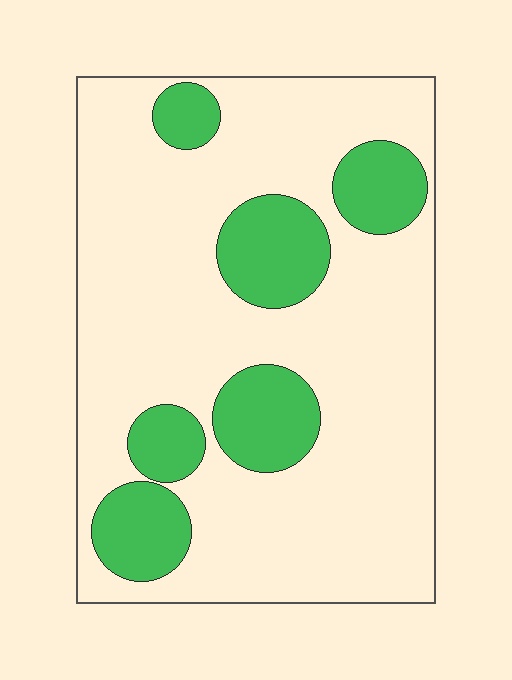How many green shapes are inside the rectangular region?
6.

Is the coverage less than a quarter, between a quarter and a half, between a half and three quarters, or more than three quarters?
Less than a quarter.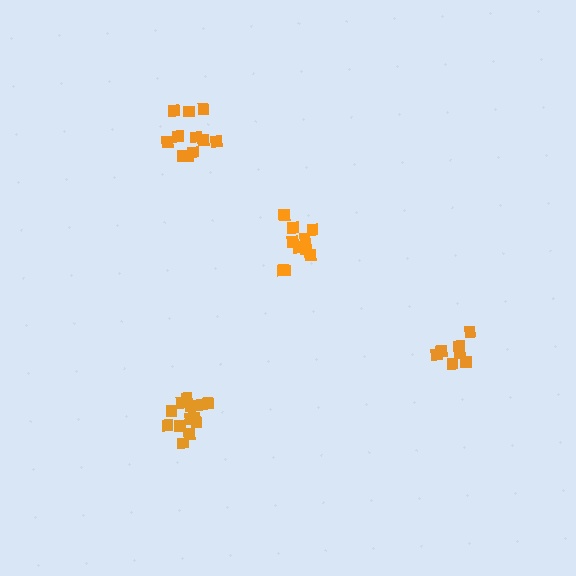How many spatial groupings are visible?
There are 4 spatial groupings.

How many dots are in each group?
Group 1: 10 dots, Group 2: 7 dots, Group 3: 11 dots, Group 4: 13 dots (41 total).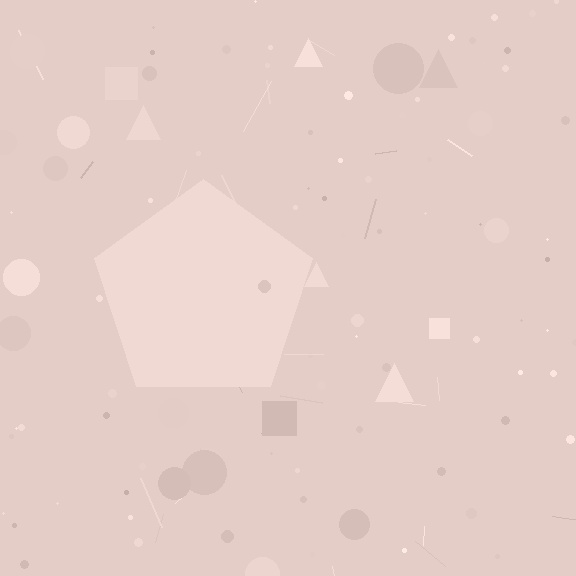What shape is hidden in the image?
A pentagon is hidden in the image.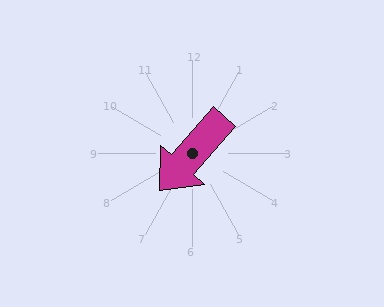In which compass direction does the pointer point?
Southwest.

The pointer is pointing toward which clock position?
Roughly 7 o'clock.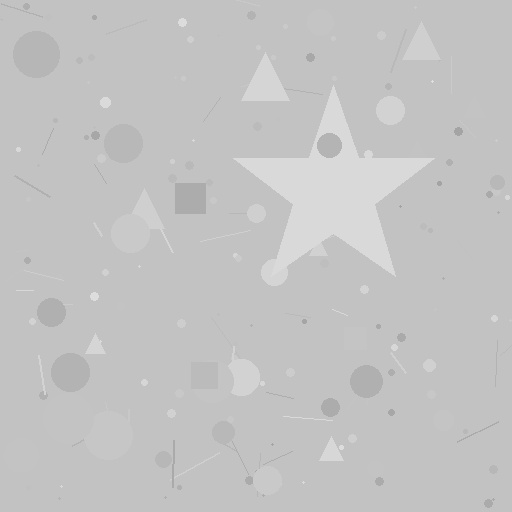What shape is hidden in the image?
A star is hidden in the image.